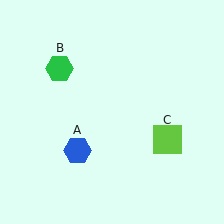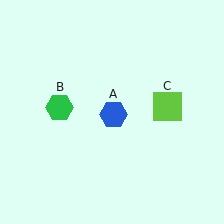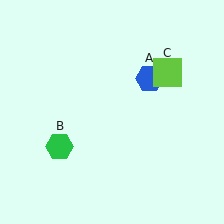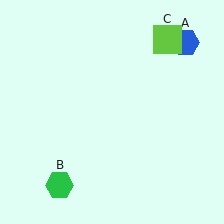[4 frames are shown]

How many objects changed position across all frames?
3 objects changed position: blue hexagon (object A), green hexagon (object B), lime square (object C).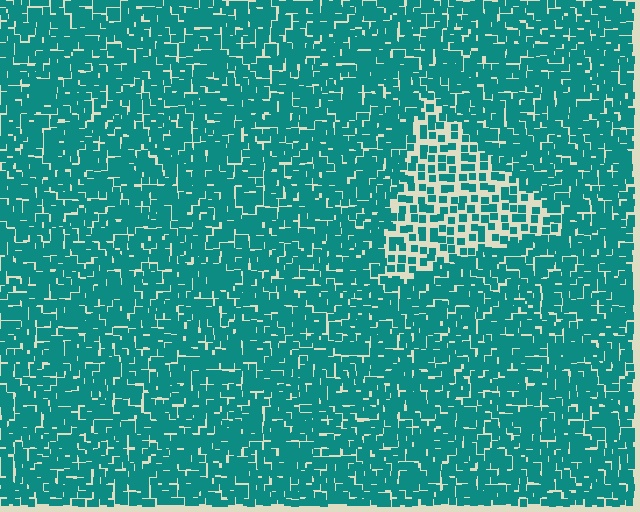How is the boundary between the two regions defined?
The boundary is defined by a change in element density (approximately 2.0x ratio). All elements are the same color, size, and shape.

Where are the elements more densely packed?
The elements are more densely packed outside the triangle boundary.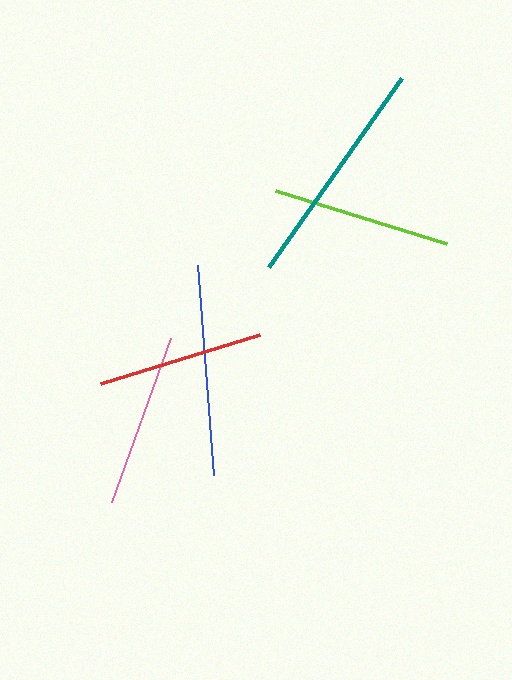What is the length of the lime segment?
The lime segment is approximately 179 pixels long.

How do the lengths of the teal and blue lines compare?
The teal and blue lines are approximately the same length.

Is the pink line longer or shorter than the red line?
The pink line is longer than the red line.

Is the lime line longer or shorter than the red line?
The lime line is longer than the red line.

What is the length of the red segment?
The red segment is approximately 166 pixels long.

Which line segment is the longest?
The teal line is the longest at approximately 231 pixels.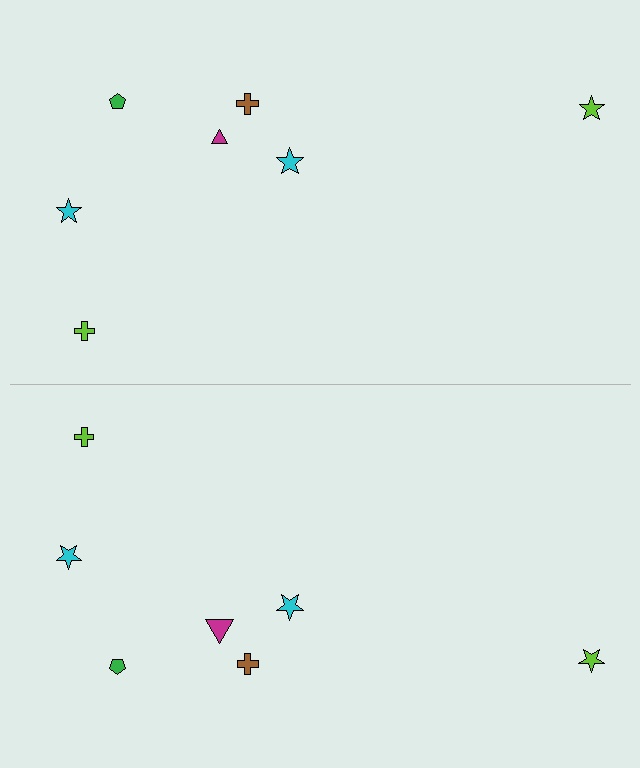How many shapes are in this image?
There are 14 shapes in this image.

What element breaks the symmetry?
The magenta triangle on the bottom side has a different size than its mirror counterpart.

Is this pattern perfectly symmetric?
No, the pattern is not perfectly symmetric. The magenta triangle on the bottom side has a different size than its mirror counterpart.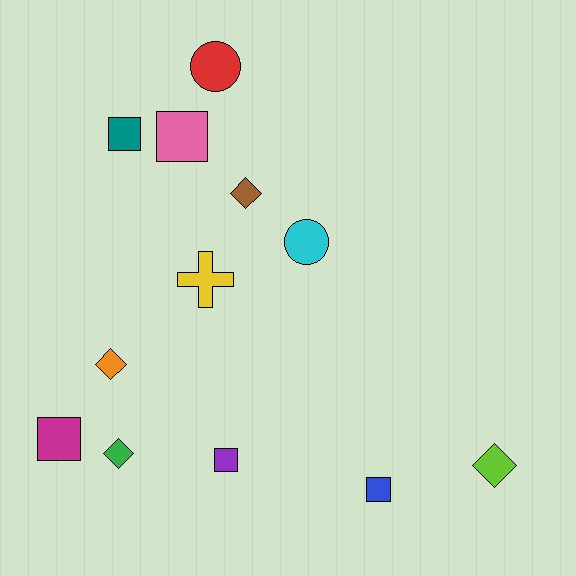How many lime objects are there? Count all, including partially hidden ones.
There is 1 lime object.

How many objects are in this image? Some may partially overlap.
There are 12 objects.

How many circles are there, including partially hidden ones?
There are 2 circles.